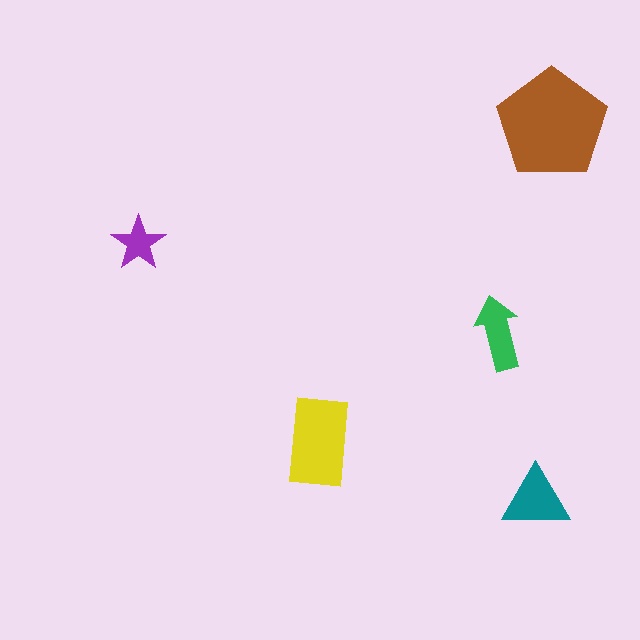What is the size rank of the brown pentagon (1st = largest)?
1st.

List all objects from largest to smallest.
The brown pentagon, the yellow rectangle, the teal triangle, the green arrow, the purple star.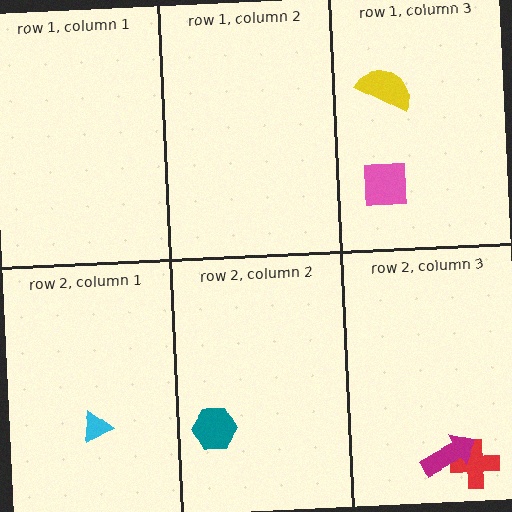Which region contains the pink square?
The row 1, column 3 region.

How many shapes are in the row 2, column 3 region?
2.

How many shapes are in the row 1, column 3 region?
2.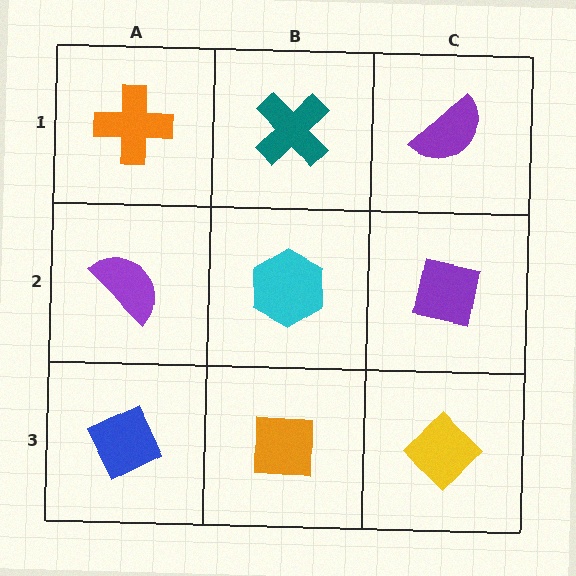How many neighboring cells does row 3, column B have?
3.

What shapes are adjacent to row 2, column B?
A teal cross (row 1, column B), an orange square (row 3, column B), a purple semicircle (row 2, column A), a purple square (row 2, column C).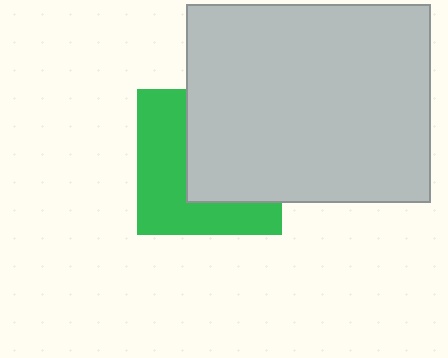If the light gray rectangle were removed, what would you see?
You would see the complete green square.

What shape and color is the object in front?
The object in front is a light gray rectangle.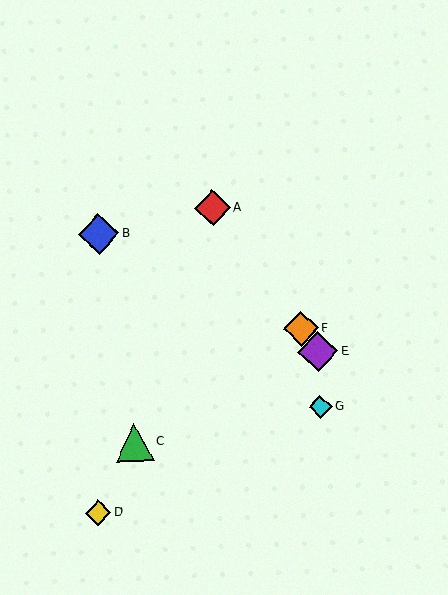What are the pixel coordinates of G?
Object G is at (321, 407).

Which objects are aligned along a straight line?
Objects A, E, F are aligned along a straight line.